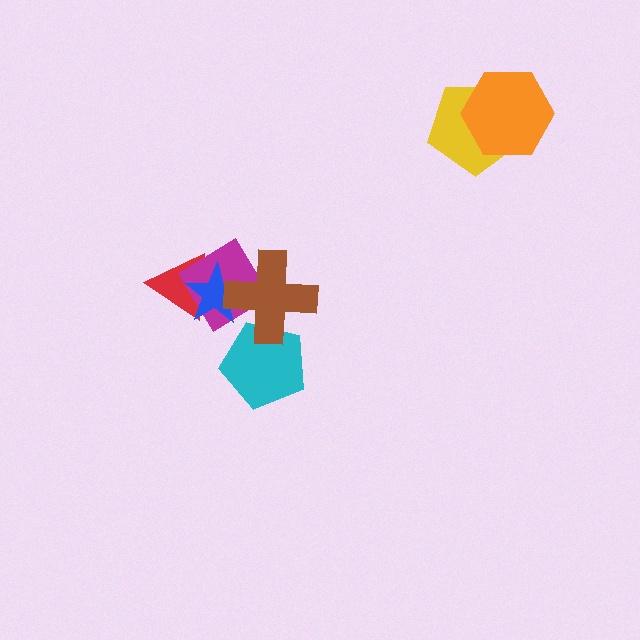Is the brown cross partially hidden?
No, no other shape covers it.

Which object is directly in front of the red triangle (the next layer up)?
The magenta diamond is directly in front of the red triangle.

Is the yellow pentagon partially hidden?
Yes, it is partially covered by another shape.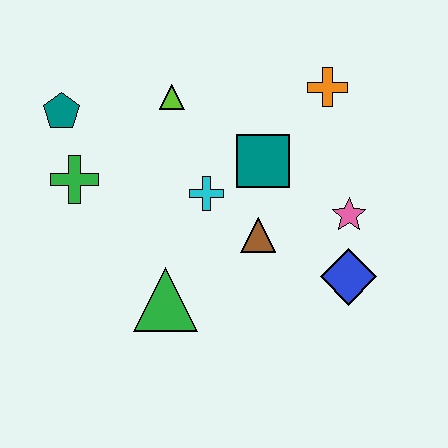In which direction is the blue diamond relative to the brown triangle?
The blue diamond is to the right of the brown triangle.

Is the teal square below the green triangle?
No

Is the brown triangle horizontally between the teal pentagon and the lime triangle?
No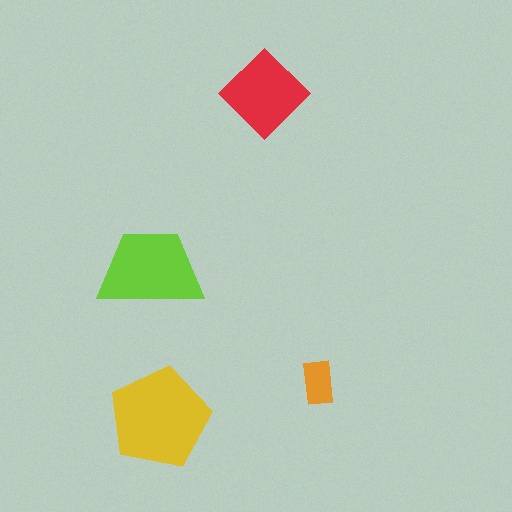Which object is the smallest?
The orange rectangle.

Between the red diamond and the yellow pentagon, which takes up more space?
The yellow pentagon.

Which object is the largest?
The yellow pentagon.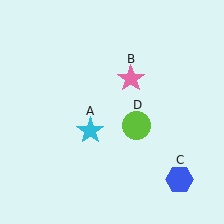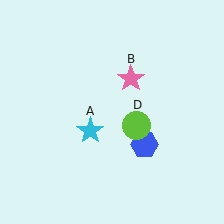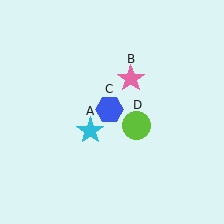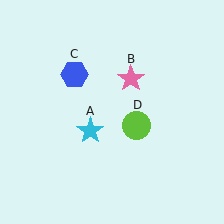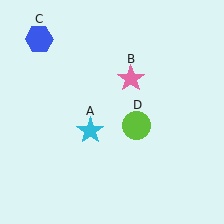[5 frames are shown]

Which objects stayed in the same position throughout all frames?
Cyan star (object A) and pink star (object B) and lime circle (object D) remained stationary.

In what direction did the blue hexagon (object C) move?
The blue hexagon (object C) moved up and to the left.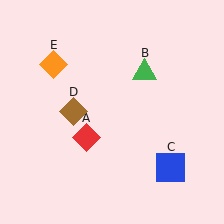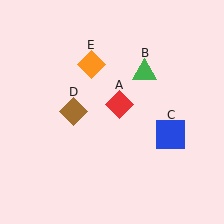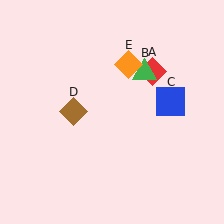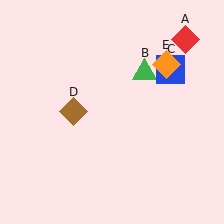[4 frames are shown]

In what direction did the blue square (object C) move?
The blue square (object C) moved up.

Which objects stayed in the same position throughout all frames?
Green triangle (object B) and brown diamond (object D) remained stationary.